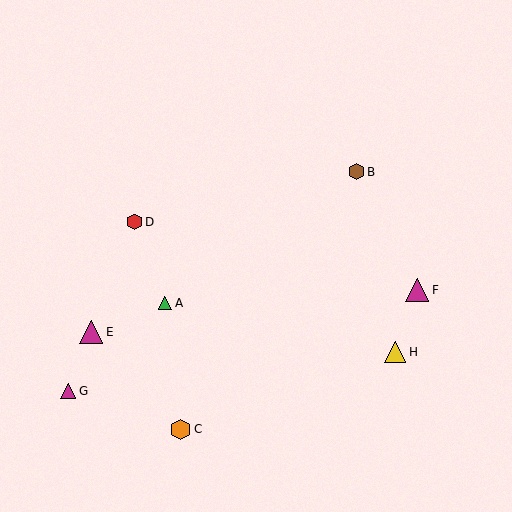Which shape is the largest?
The magenta triangle (labeled E) is the largest.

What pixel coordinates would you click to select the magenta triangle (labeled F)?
Click at (417, 290) to select the magenta triangle F.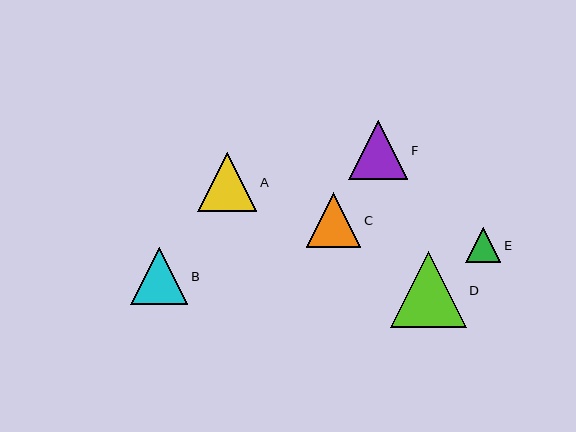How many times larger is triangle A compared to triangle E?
Triangle A is approximately 1.7 times the size of triangle E.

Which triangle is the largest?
Triangle D is the largest with a size of approximately 76 pixels.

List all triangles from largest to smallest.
From largest to smallest: D, A, F, B, C, E.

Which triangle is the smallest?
Triangle E is the smallest with a size of approximately 35 pixels.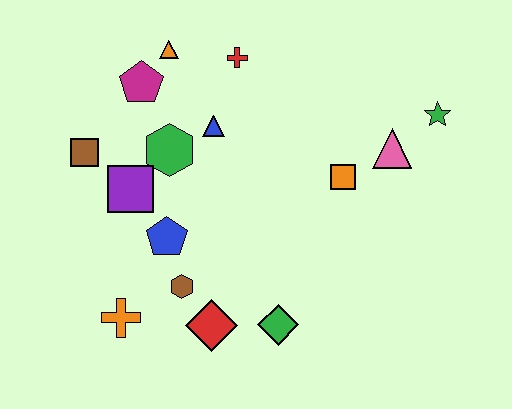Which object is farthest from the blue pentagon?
The green star is farthest from the blue pentagon.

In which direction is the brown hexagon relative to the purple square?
The brown hexagon is below the purple square.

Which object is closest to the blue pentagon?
The brown hexagon is closest to the blue pentagon.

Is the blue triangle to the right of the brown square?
Yes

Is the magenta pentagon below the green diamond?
No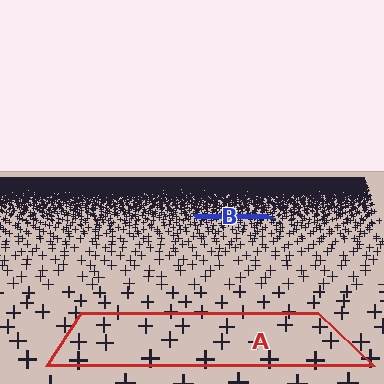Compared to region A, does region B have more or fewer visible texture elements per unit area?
Region B has more texture elements per unit area — they are packed more densely because it is farther away.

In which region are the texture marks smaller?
The texture marks are smaller in region B, because it is farther away.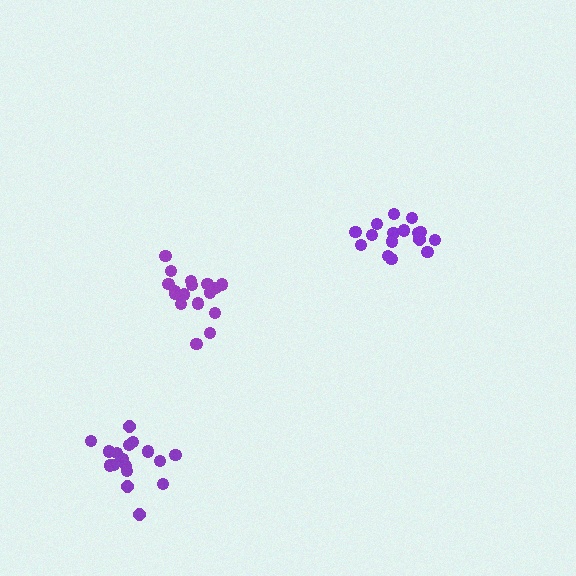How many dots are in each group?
Group 1: 17 dots, Group 2: 16 dots, Group 3: 17 dots (50 total).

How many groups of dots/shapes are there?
There are 3 groups.